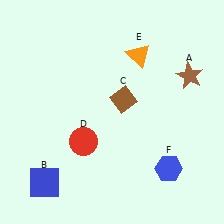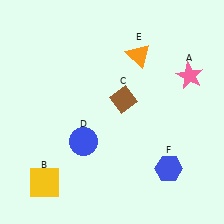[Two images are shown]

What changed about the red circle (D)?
In Image 1, D is red. In Image 2, it changed to blue.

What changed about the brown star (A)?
In Image 1, A is brown. In Image 2, it changed to pink.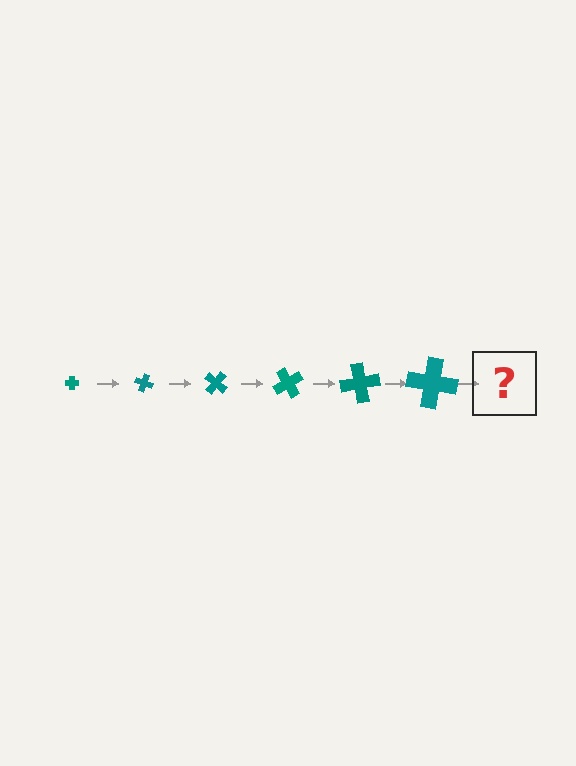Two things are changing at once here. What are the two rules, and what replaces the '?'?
The two rules are that the cross grows larger each step and it rotates 20 degrees each step. The '?' should be a cross, larger than the previous one and rotated 120 degrees from the start.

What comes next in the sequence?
The next element should be a cross, larger than the previous one and rotated 120 degrees from the start.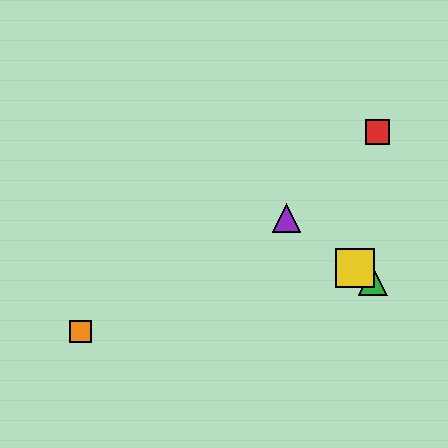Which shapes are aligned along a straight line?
The blue triangle, the green triangle, the yellow square, the purple triangle are aligned along a straight line.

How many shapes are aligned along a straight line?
4 shapes (the blue triangle, the green triangle, the yellow square, the purple triangle) are aligned along a straight line.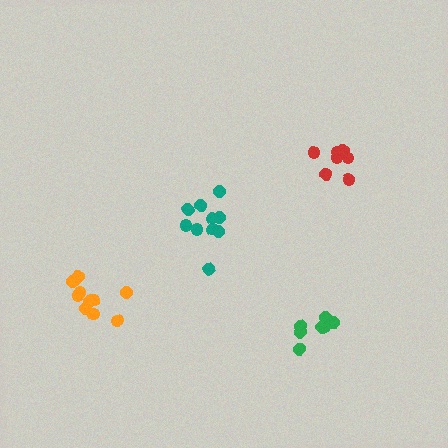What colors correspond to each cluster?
The clusters are colored: red, green, teal, orange.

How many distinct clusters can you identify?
There are 4 distinct clusters.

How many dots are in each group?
Group 1: 7 dots, Group 2: 7 dots, Group 3: 10 dots, Group 4: 11 dots (35 total).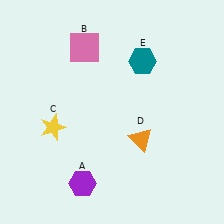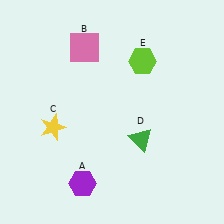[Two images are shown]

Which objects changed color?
D changed from orange to green. E changed from teal to lime.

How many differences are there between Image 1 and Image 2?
There are 2 differences between the two images.